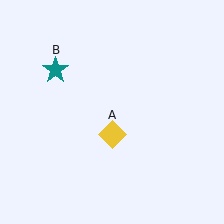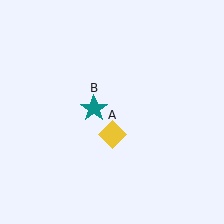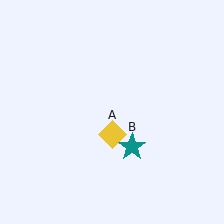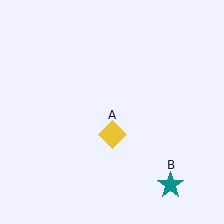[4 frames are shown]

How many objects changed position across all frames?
1 object changed position: teal star (object B).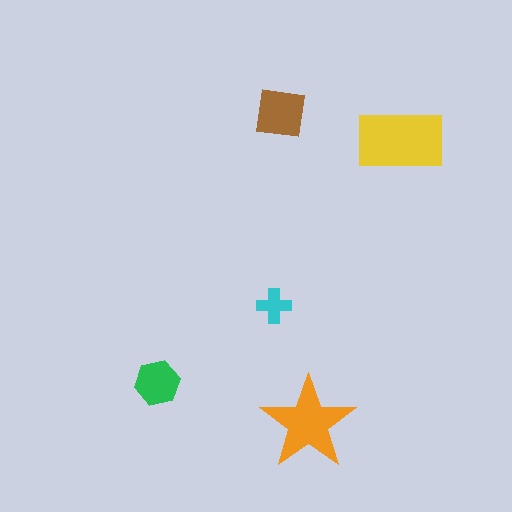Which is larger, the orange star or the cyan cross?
The orange star.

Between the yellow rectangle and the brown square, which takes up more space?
The yellow rectangle.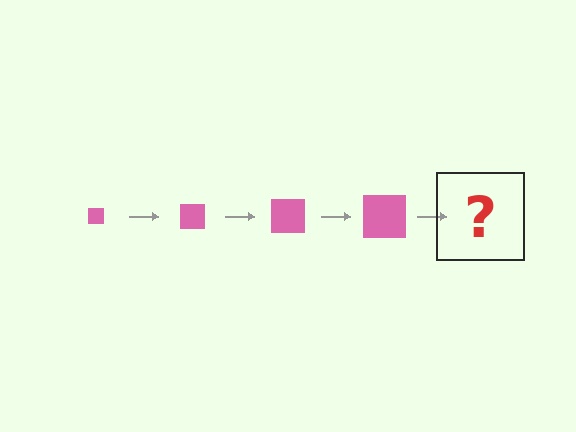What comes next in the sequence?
The next element should be a pink square, larger than the previous one.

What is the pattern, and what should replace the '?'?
The pattern is that the square gets progressively larger each step. The '?' should be a pink square, larger than the previous one.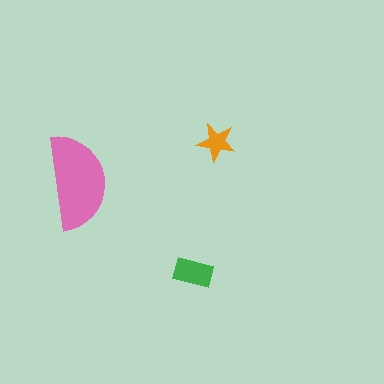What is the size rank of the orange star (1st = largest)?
3rd.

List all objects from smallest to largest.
The orange star, the green rectangle, the pink semicircle.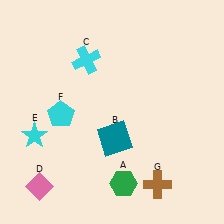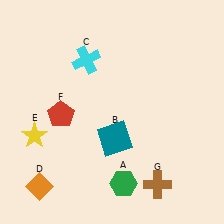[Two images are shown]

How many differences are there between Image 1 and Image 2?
There are 3 differences between the two images.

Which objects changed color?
D changed from pink to orange. E changed from cyan to yellow. F changed from cyan to red.